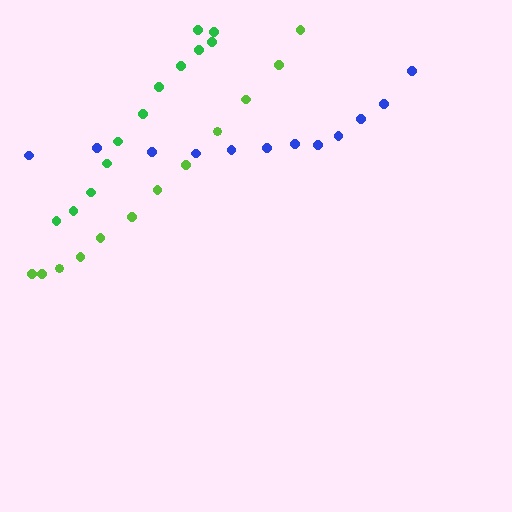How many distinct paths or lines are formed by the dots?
There are 3 distinct paths.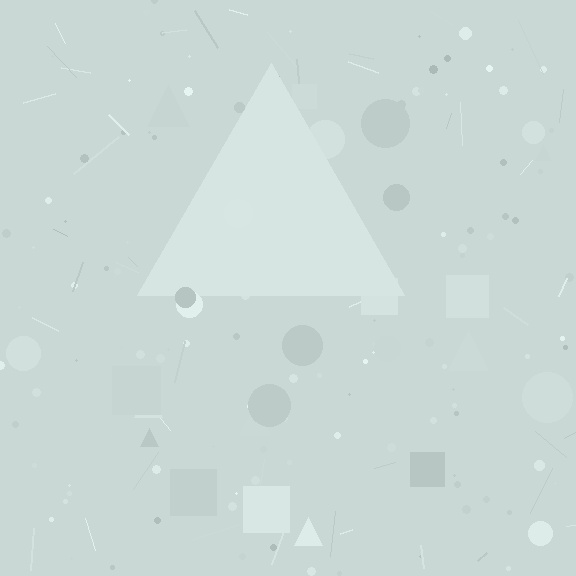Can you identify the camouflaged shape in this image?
The camouflaged shape is a triangle.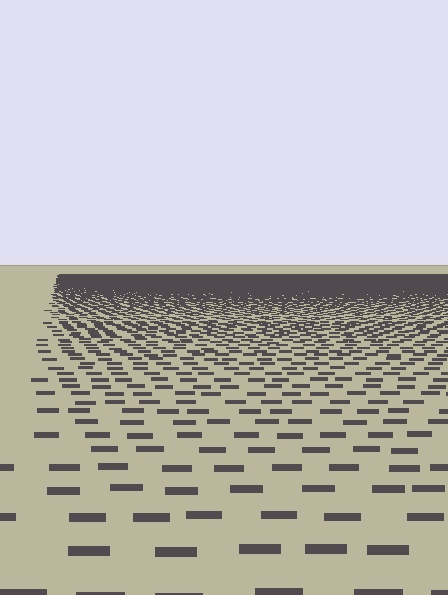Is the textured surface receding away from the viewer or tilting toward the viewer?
The surface is receding away from the viewer. Texture elements get smaller and denser toward the top.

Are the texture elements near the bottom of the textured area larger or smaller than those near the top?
Larger. Near the bottom, elements are closer to the viewer and appear at a bigger on-screen size.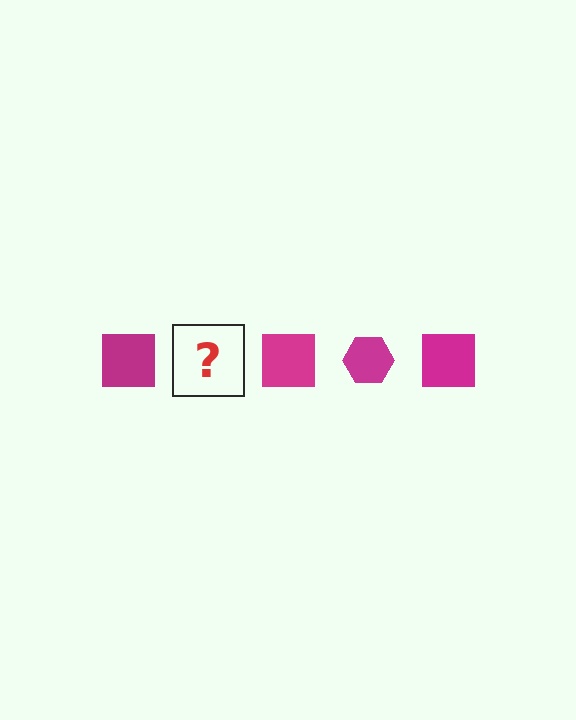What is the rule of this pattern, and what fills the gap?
The rule is that the pattern cycles through square, hexagon shapes in magenta. The gap should be filled with a magenta hexagon.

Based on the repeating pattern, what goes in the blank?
The blank should be a magenta hexagon.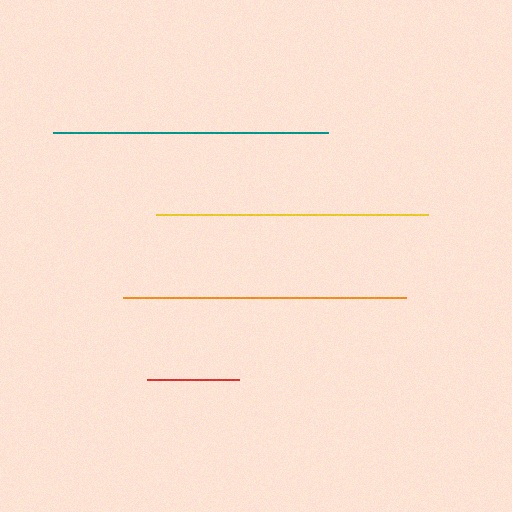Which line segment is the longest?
The orange line is the longest at approximately 283 pixels.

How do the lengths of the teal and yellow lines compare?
The teal and yellow lines are approximately the same length.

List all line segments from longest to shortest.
From longest to shortest: orange, teal, yellow, red.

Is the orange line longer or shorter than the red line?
The orange line is longer than the red line.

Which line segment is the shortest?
The red line is the shortest at approximately 93 pixels.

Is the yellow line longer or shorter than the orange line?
The orange line is longer than the yellow line.